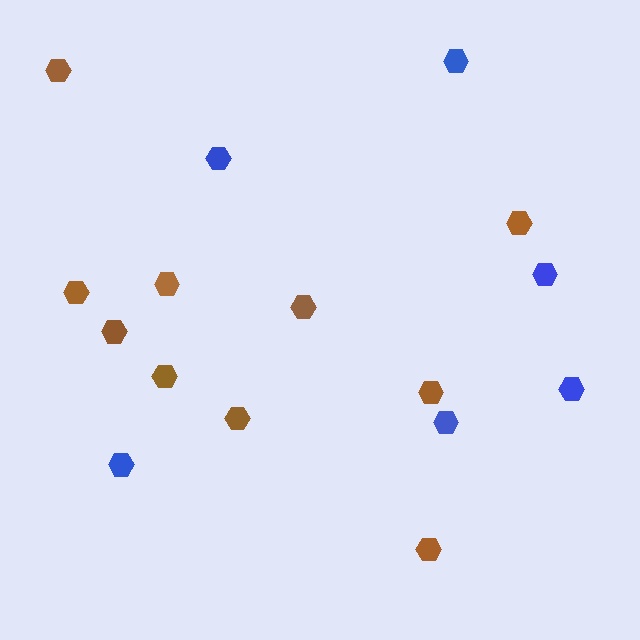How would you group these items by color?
There are 2 groups: one group of blue hexagons (6) and one group of brown hexagons (10).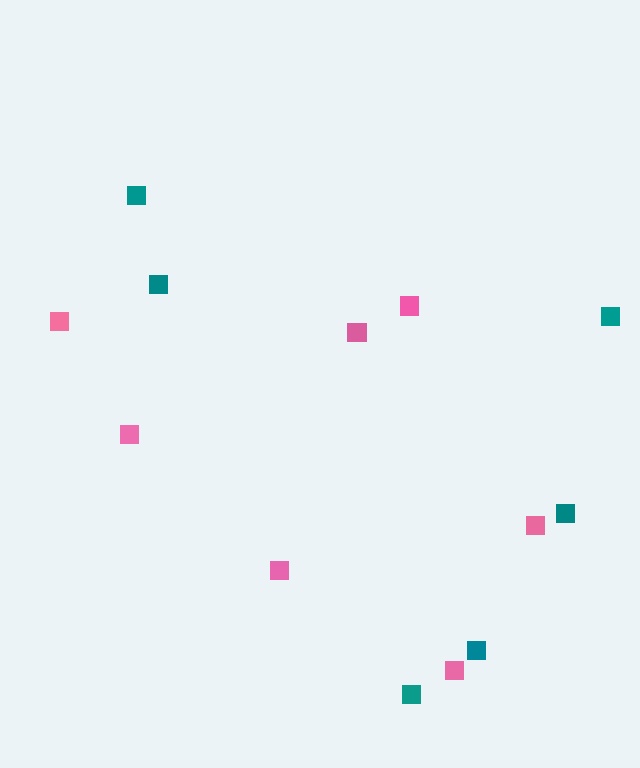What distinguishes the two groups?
There are 2 groups: one group of pink squares (7) and one group of teal squares (6).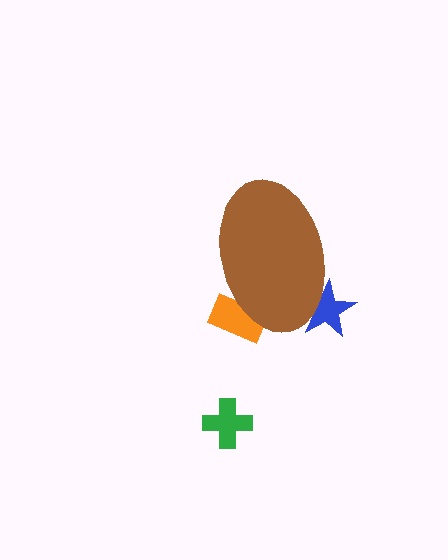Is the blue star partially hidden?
Yes, the blue star is partially hidden behind the brown ellipse.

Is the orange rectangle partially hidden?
Yes, the orange rectangle is partially hidden behind the brown ellipse.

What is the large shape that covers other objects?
A brown ellipse.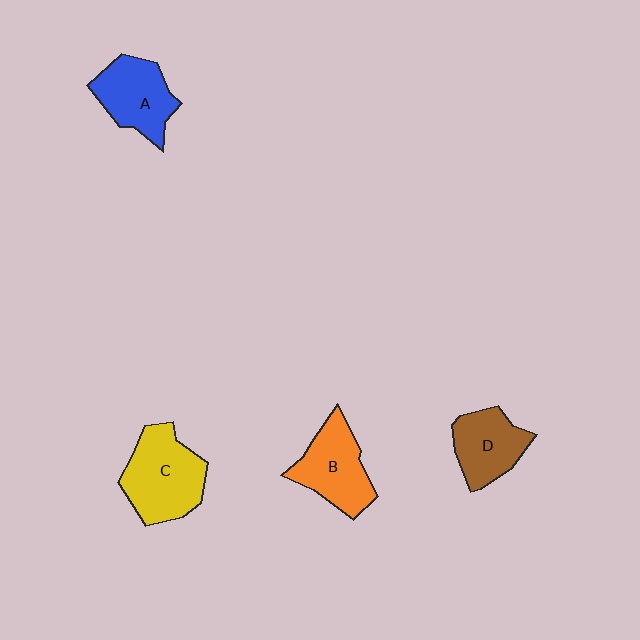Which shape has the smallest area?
Shape D (brown).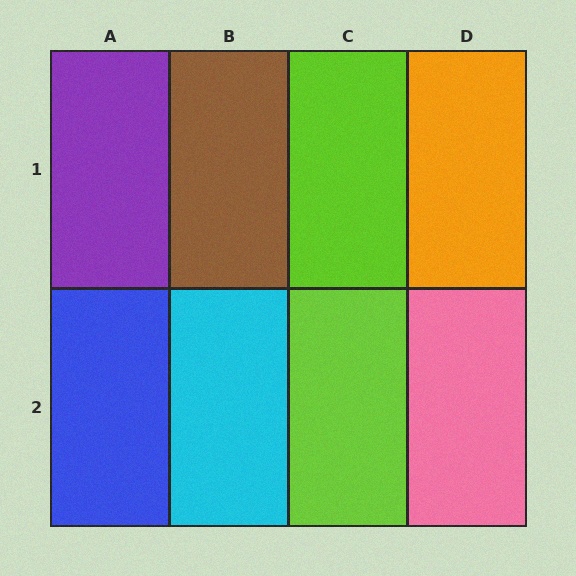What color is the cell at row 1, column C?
Lime.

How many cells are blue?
1 cell is blue.